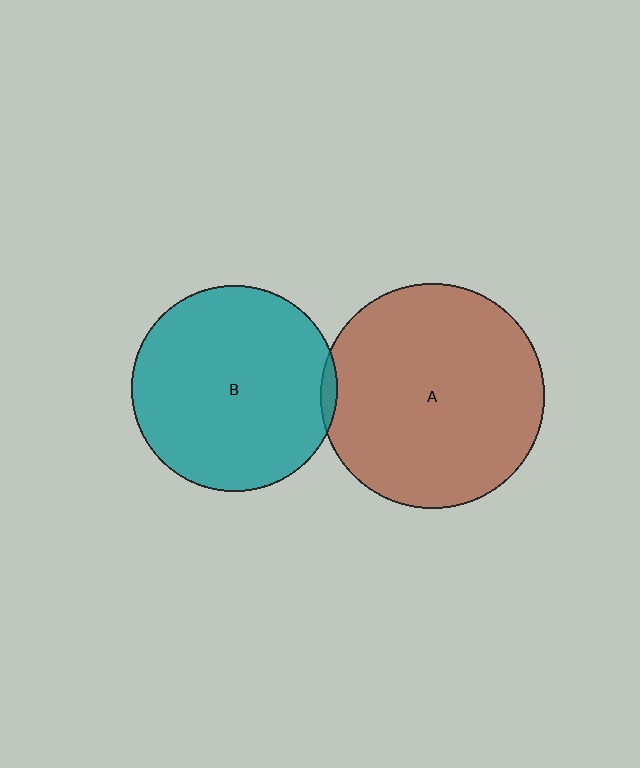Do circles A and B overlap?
Yes.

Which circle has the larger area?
Circle A (brown).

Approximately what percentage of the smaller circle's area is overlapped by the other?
Approximately 5%.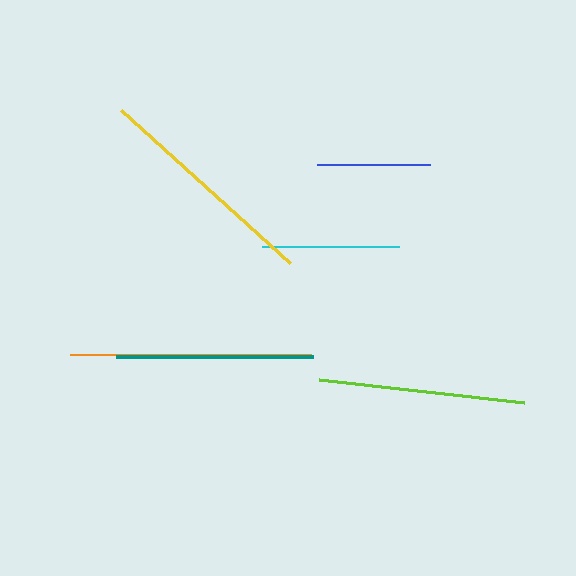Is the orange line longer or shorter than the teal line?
The orange line is longer than the teal line.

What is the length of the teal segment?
The teal segment is approximately 197 pixels long.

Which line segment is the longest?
The orange line is the longest at approximately 241 pixels.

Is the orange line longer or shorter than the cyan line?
The orange line is longer than the cyan line.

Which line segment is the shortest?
The blue line is the shortest at approximately 114 pixels.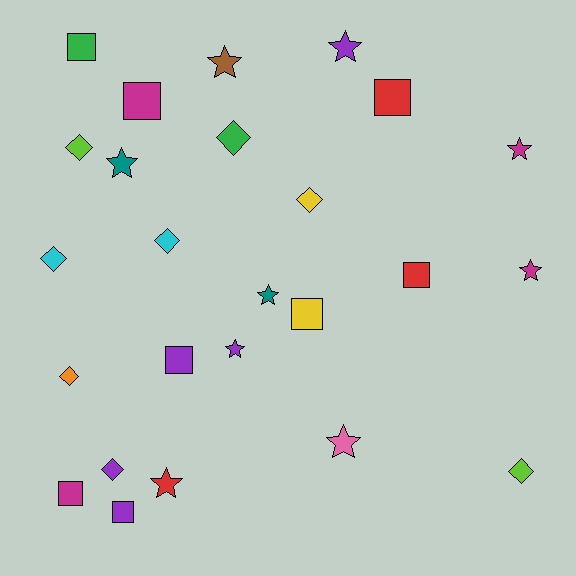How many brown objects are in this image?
There is 1 brown object.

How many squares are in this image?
There are 8 squares.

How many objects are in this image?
There are 25 objects.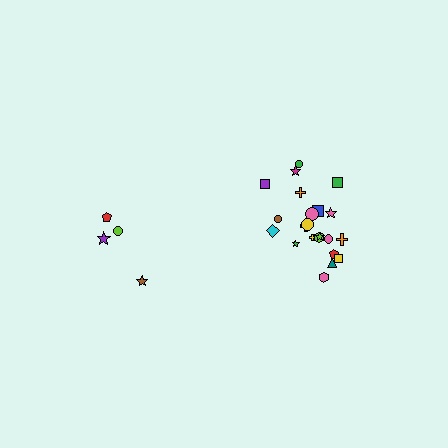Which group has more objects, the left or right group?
The right group.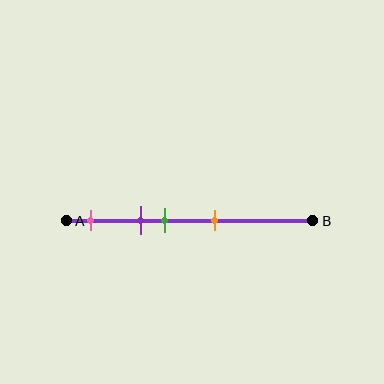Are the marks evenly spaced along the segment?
No, the marks are not evenly spaced.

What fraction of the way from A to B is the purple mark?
The purple mark is approximately 30% (0.3) of the way from A to B.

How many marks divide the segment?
There are 4 marks dividing the segment.